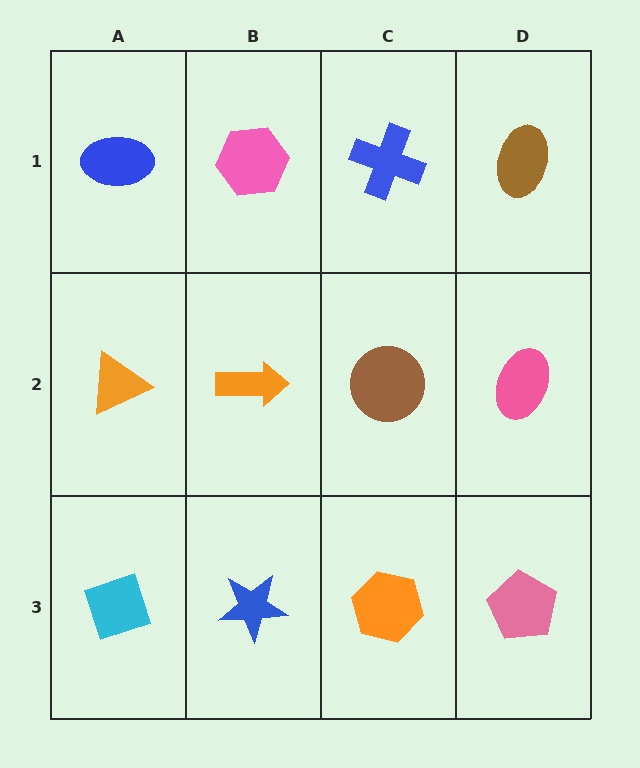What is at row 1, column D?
A brown ellipse.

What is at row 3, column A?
A cyan diamond.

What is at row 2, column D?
A pink ellipse.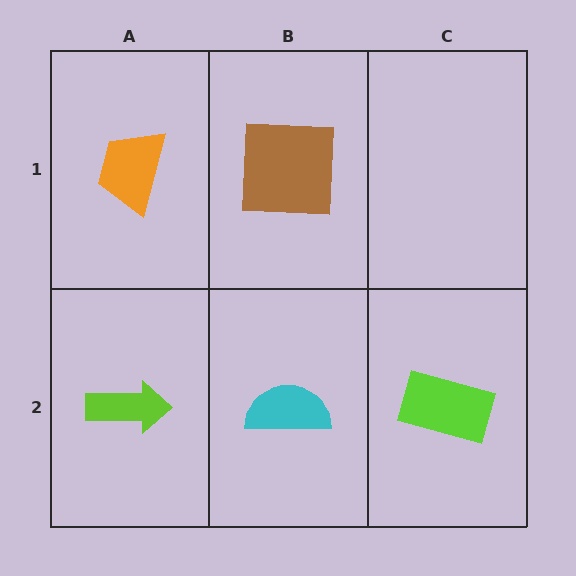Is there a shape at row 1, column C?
No, that cell is empty.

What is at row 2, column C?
A lime rectangle.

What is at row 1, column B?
A brown square.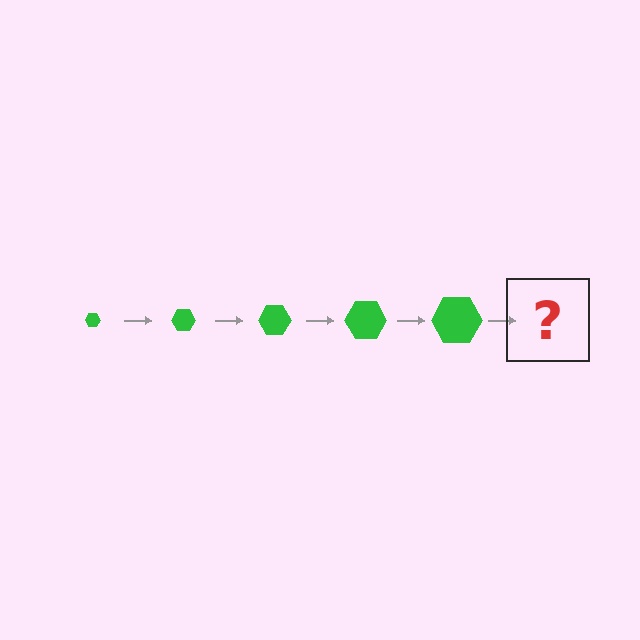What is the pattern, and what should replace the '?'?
The pattern is that the hexagon gets progressively larger each step. The '?' should be a green hexagon, larger than the previous one.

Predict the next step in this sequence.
The next step is a green hexagon, larger than the previous one.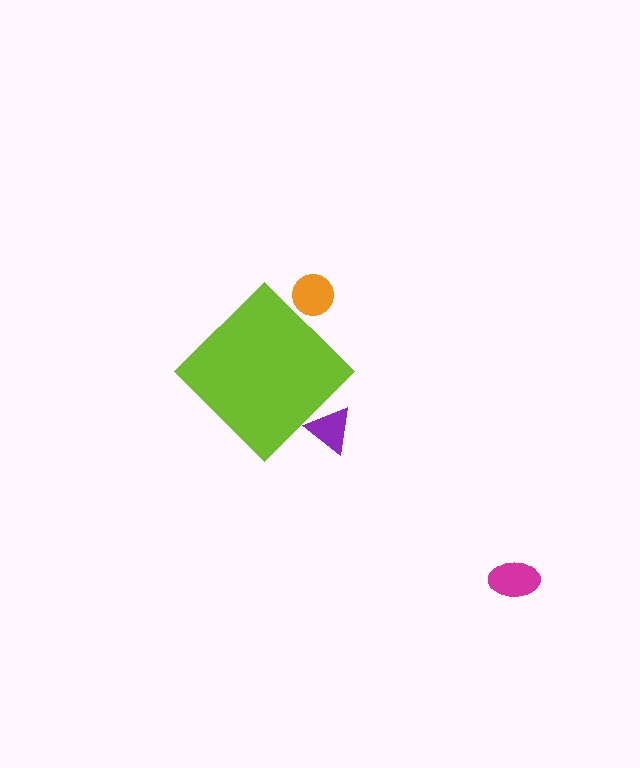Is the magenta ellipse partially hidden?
No, the magenta ellipse is fully visible.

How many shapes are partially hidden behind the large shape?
2 shapes are partially hidden.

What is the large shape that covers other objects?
A lime diamond.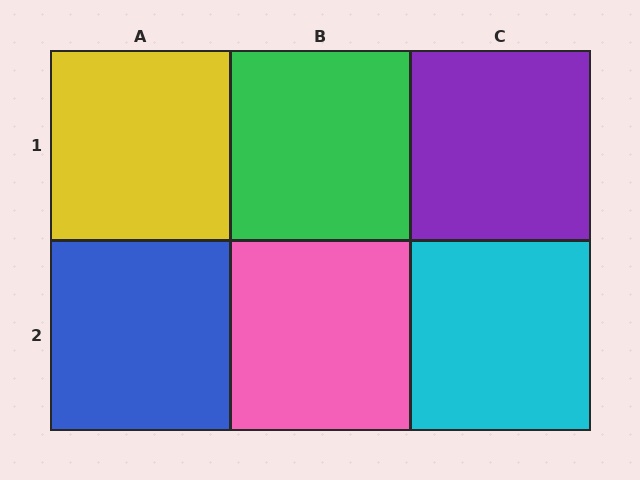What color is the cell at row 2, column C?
Cyan.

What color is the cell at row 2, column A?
Blue.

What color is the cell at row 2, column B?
Pink.